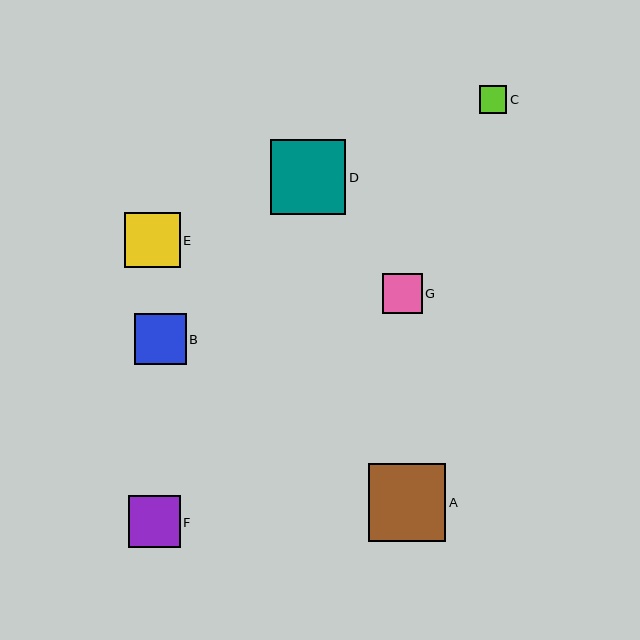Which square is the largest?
Square A is the largest with a size of approximately 78 pixels.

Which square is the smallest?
Square C is the smallest with a size of approximately 27 pixels.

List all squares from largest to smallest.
From largest to smallest: A, D, E, F, B, G, C.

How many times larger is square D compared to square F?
Square D is approximately 1.4 times the size of square F.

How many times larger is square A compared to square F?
Square A is approximately 1.5 times the size of square F.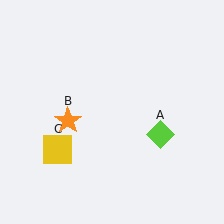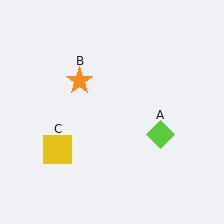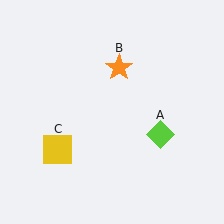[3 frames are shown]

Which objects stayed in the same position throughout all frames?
Lime diamond (object A) and yellow square (object C) remained stationary.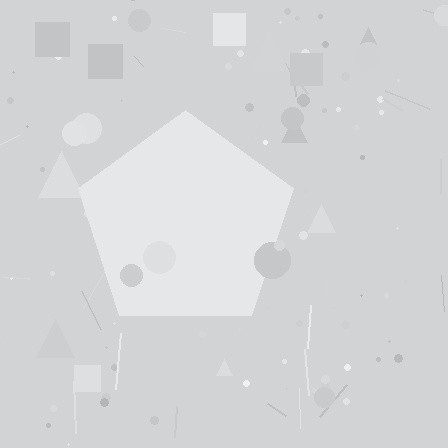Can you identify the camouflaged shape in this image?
The camouflaged shape is a pentagon.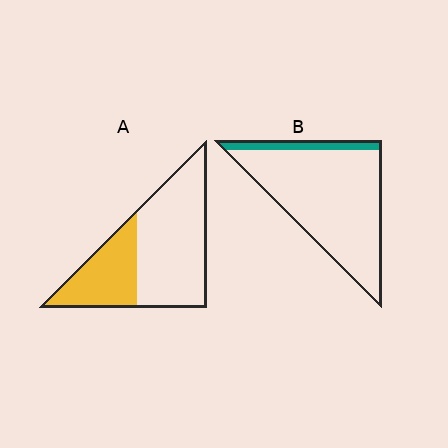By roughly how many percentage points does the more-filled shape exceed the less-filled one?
By roughly 25 percentage points (A over B).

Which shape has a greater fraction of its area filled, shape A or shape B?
Shape A.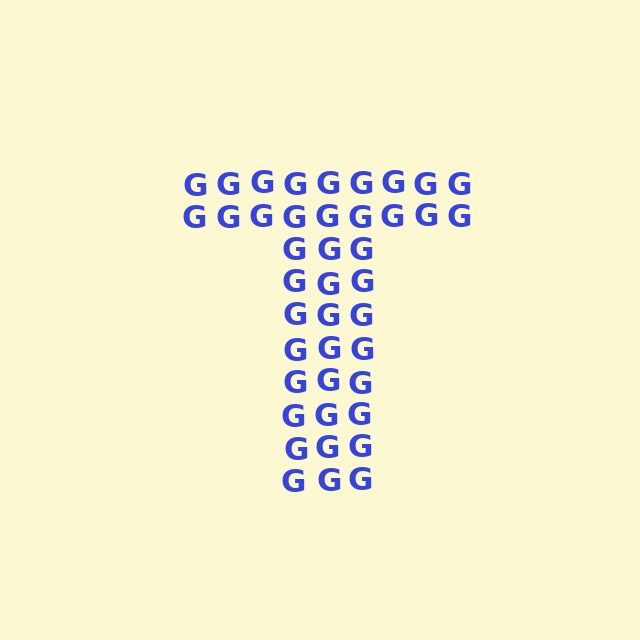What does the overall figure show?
The overall figure shows the letter T.